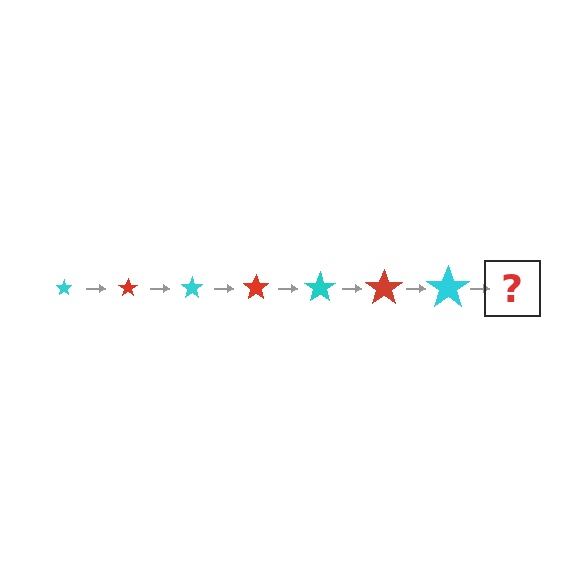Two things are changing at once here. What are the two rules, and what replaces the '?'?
The two rules are that the star grows larger each step and the color cycles through cyan and red. The '?' should be a red star, larger than the previous one.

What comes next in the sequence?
The next element should be a red star, larger than the previous one.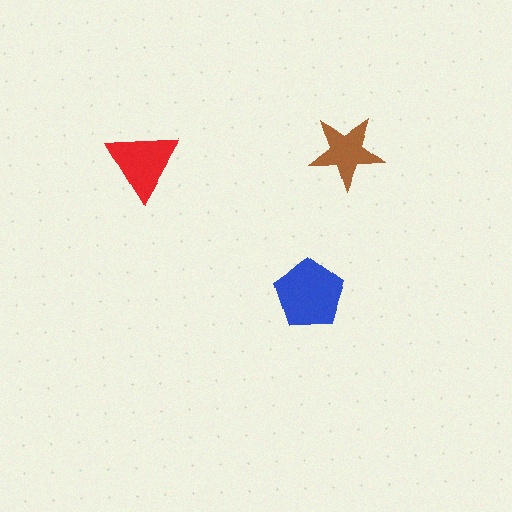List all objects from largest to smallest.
The blue pentagon, the red triangle, the brown star.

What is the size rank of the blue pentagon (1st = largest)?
1st.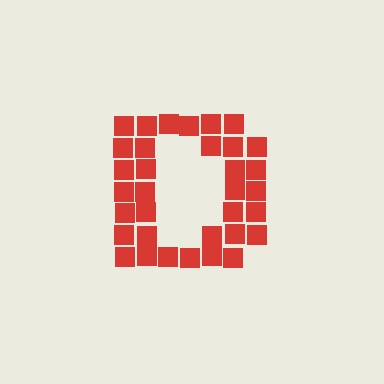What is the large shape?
The large shape is the letter D.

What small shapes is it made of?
It is made of small squares.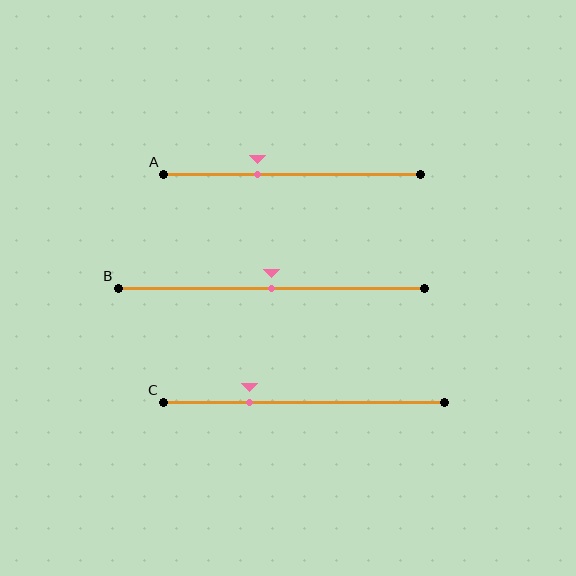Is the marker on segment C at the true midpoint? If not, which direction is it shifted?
No, the marker on segment C is shifted to the left by about 19% of the segment length.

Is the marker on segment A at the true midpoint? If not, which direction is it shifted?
No, the marker on segment A is shifted to the left by about 13% of the segment length.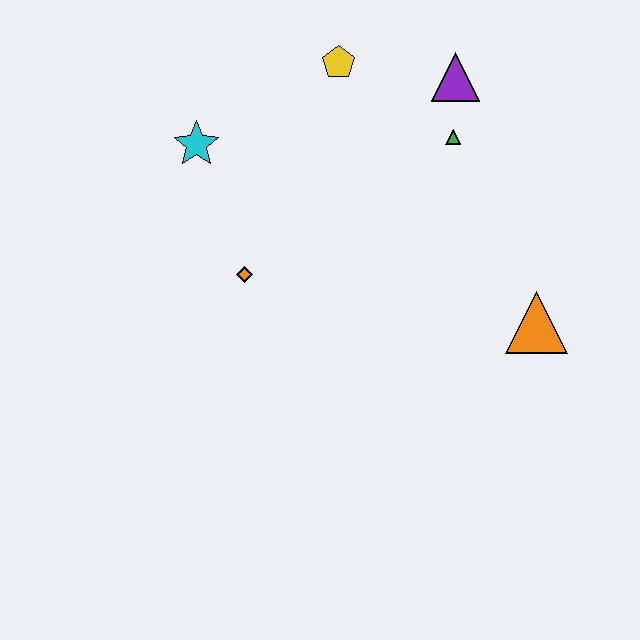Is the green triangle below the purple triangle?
Yes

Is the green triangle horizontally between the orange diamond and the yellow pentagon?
No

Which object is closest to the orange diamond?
The cyan star is closest to the orange diamond.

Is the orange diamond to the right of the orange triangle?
No